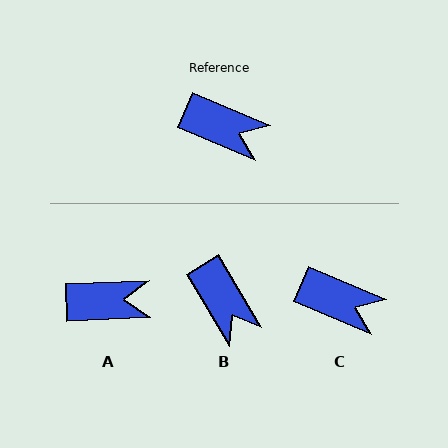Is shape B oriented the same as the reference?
No, it is off by about 36 degrees.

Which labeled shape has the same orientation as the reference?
C.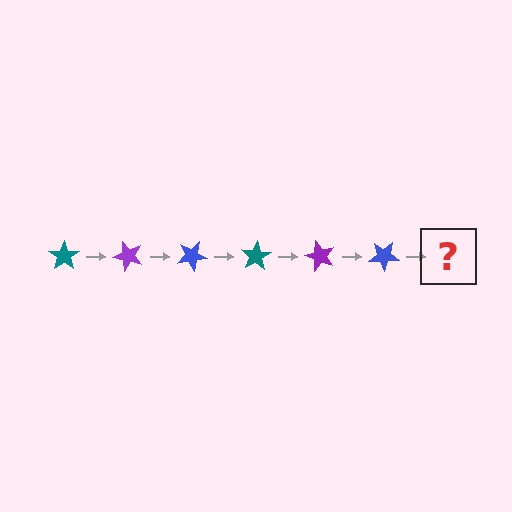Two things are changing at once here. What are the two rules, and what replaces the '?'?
The two rules are that it rotates 50 degrees each step and the color cycles through teal, purple, and blue. The '?' should be a teal star, rotated 300 degrees from the start.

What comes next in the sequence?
The next element should be a teal star, rotated 300 degrees from the start.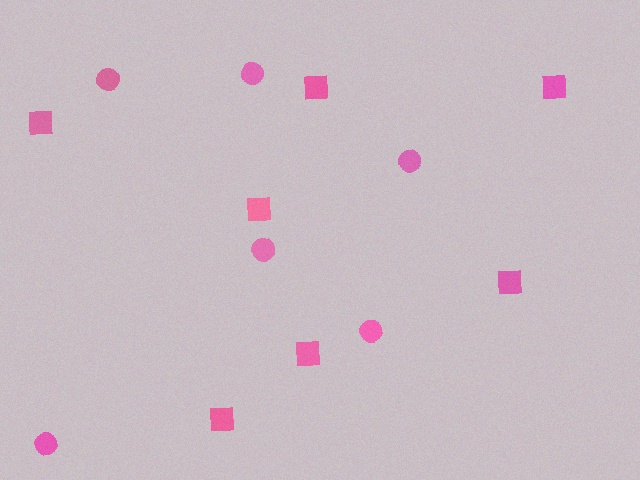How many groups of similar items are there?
There are 2 groups: one group of circles (6) and one group of squares (7).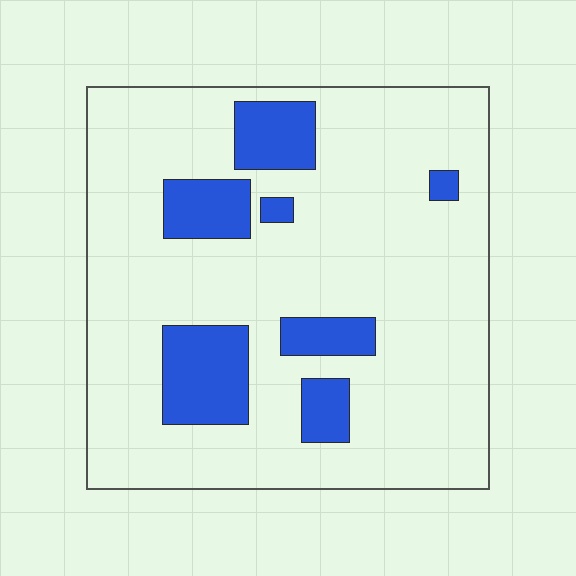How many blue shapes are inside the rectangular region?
7.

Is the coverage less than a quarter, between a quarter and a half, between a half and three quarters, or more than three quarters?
Less than a quarter.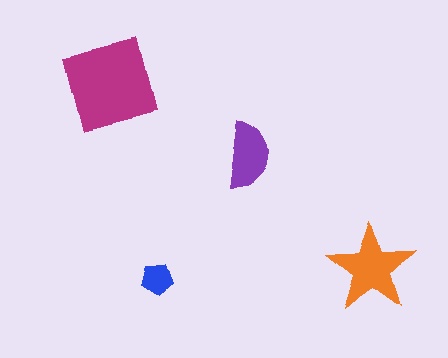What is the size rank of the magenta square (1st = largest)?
1st.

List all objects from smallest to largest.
The blue pentagon, the purple semicircle, the orange star, the magenta square.